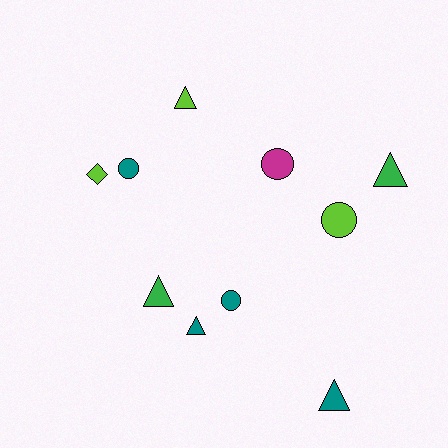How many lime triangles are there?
There is 1 lime triangle.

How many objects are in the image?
There are 10 objects.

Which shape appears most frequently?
Triangle, with 5 objects.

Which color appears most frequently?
Teal, with 4 objects.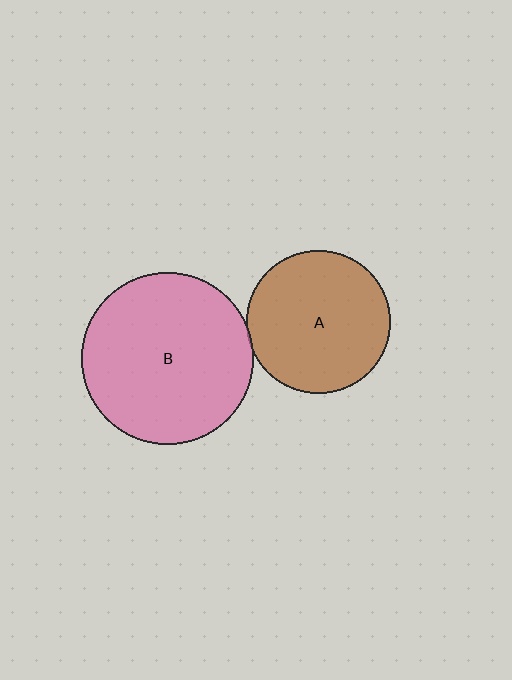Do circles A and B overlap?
Yes.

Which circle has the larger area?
Circle B (pink).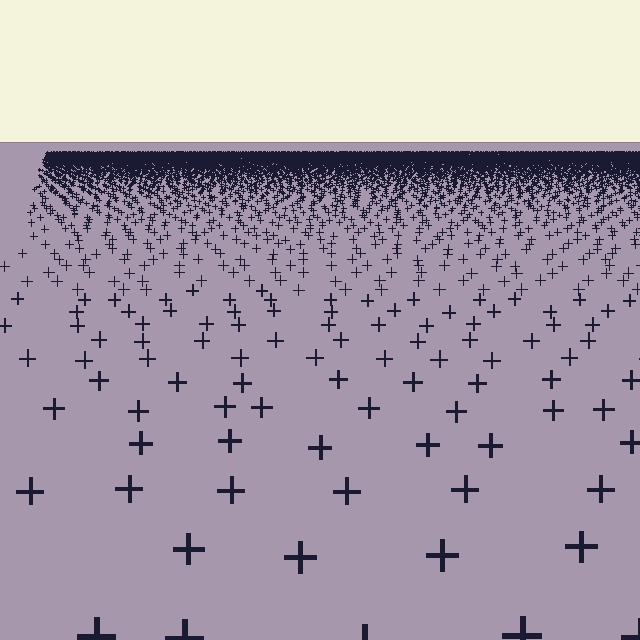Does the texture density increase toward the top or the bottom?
Density increases toward the top.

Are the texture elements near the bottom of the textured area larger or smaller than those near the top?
Larger. Near the bottom, elements are closer to the viewer and appear at a bigger on-screen size.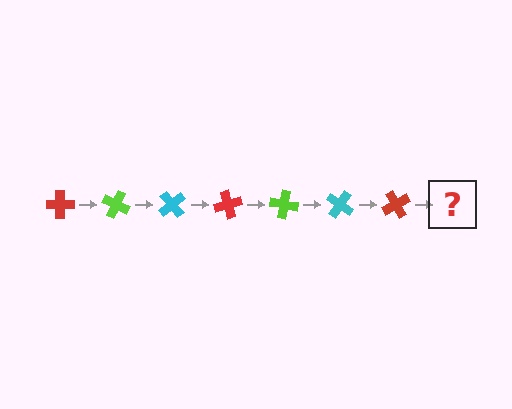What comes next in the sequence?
The next element should be a lime cross, rotated 175 degrees from the start.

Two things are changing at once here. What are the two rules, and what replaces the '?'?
The two rules are that it rotates 25 degrees each step and the color cycles through red, lime, and cyan. The '?' should be a lime cross, rotated 175 degrees from the start.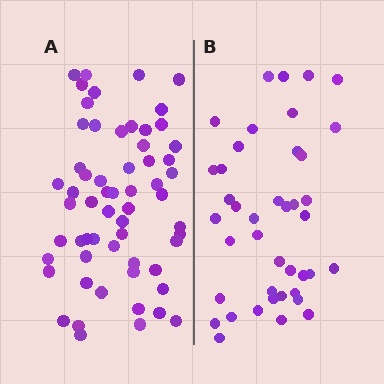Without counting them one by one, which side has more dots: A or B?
Region A (the left region) has more dots.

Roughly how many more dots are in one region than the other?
Region A has approximately 20 more dots than region B.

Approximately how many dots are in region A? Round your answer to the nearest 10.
About 60 dots.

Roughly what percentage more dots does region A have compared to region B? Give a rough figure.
About 45% more.